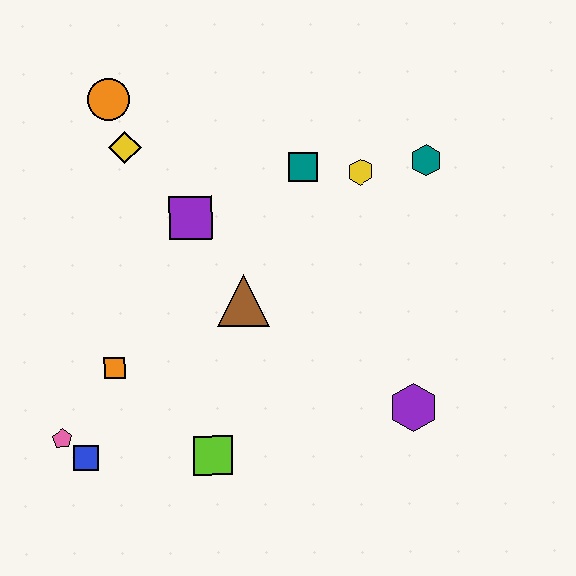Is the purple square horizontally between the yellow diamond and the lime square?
Yes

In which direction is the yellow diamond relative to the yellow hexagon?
The yellow diamond is to the left of the yellow hexagon.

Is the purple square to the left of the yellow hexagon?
Yes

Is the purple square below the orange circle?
Yes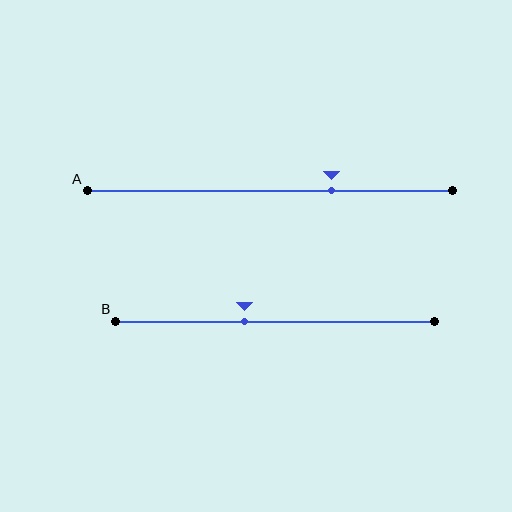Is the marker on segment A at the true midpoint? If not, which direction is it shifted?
No, the marker on segment A is shifted to the right by about 17% of the segment length.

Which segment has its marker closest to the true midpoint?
Segment B has its marker closest to the true midpoint.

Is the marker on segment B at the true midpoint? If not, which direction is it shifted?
No, the marker on segment B is shifted to the left by about 10% of the segment length.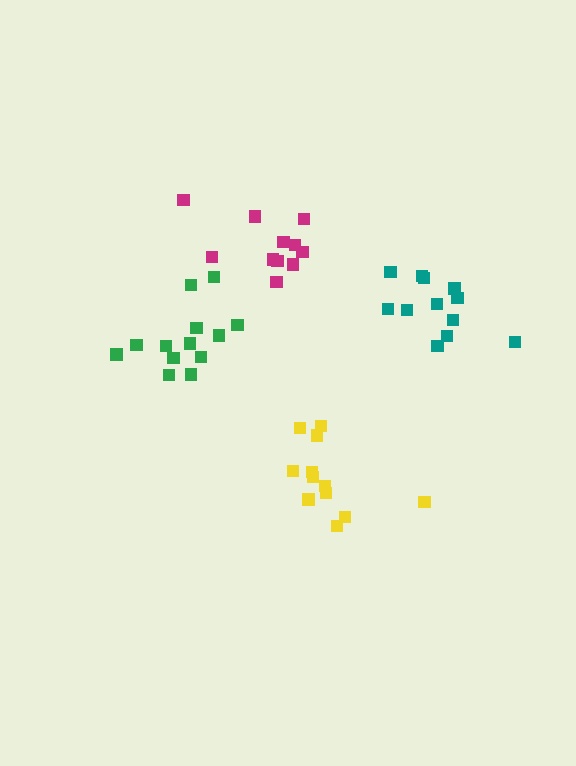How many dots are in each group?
Group 1: 11 dots, Group 2: 12 dots, Group 3: 12 dots, Group 4: 13 dots (48 total).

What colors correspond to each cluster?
The clusters are colored: magenta, yellow, teal, green.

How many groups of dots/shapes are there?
There are 4 groups.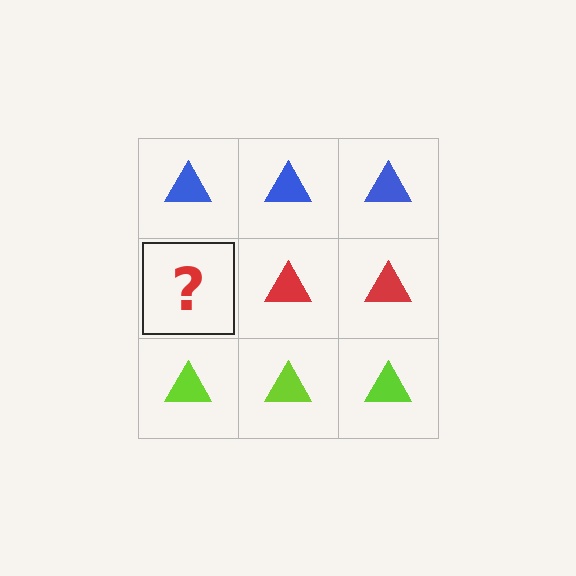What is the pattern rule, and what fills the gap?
The rule is that each row has a consistent color. The gap should be filled with a red triangle.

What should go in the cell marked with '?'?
The missing cell should contain a red triangle.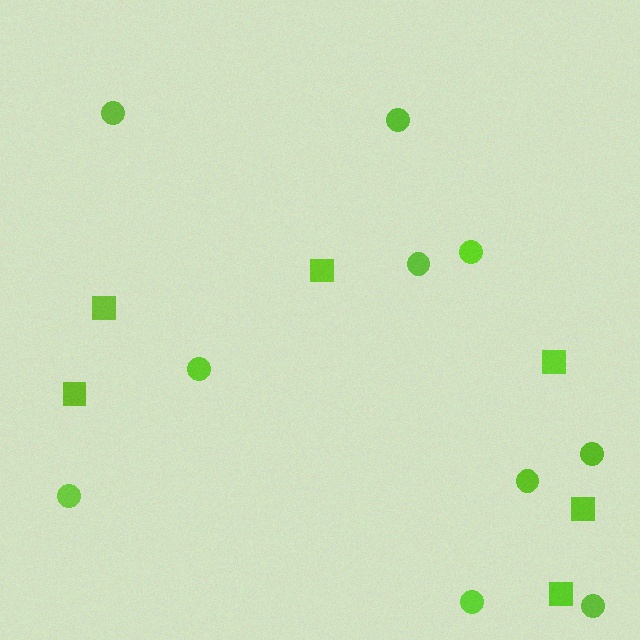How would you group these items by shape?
There are 2 groups: one group of circles (10) and one group of squares (6).